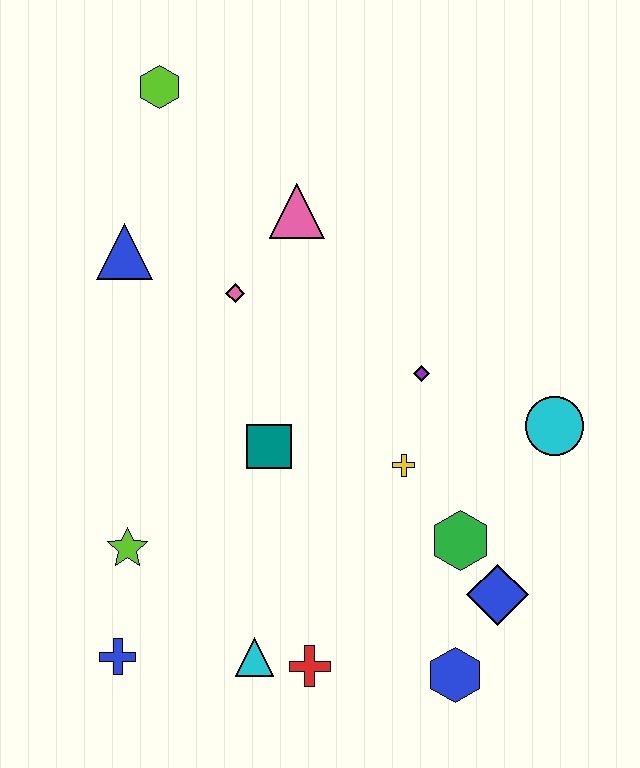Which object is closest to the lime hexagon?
The blue triangle is closest to the lime hexagon.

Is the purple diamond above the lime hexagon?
No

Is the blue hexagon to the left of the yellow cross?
No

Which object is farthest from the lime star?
The lime hexagon is farthest from the lime star.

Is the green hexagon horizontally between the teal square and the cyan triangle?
No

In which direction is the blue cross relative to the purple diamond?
The blue cross is to the left of the purple diamond.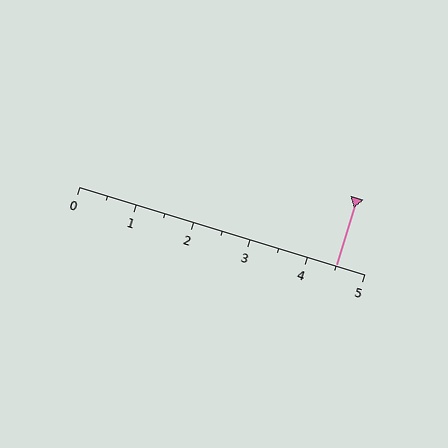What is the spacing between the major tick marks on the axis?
The major ticks are spaced 1 apart.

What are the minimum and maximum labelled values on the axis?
The axis runs from 0 to 5.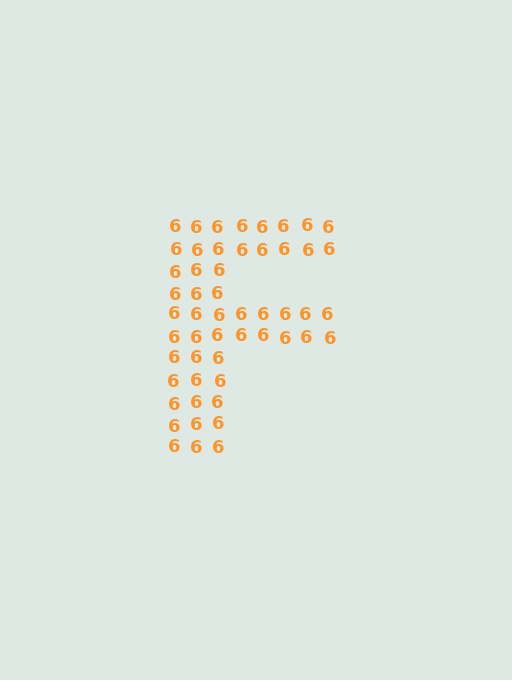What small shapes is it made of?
It is made of small digit 6's.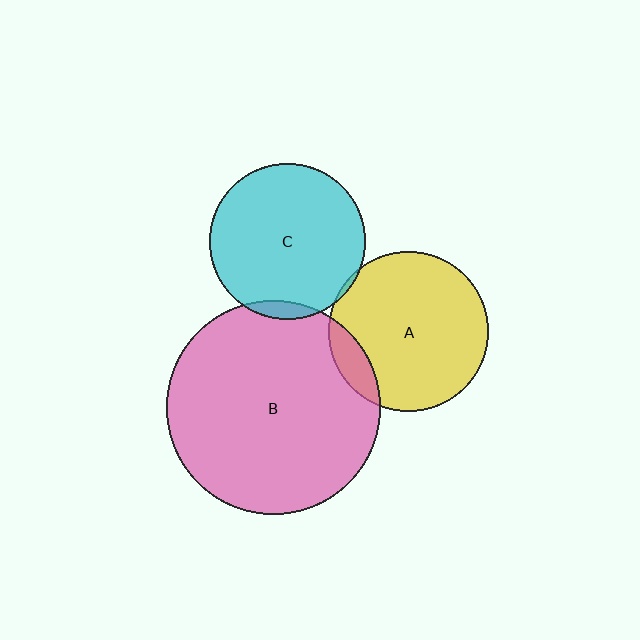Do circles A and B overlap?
Yes.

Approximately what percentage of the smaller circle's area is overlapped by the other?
Approximately 10%.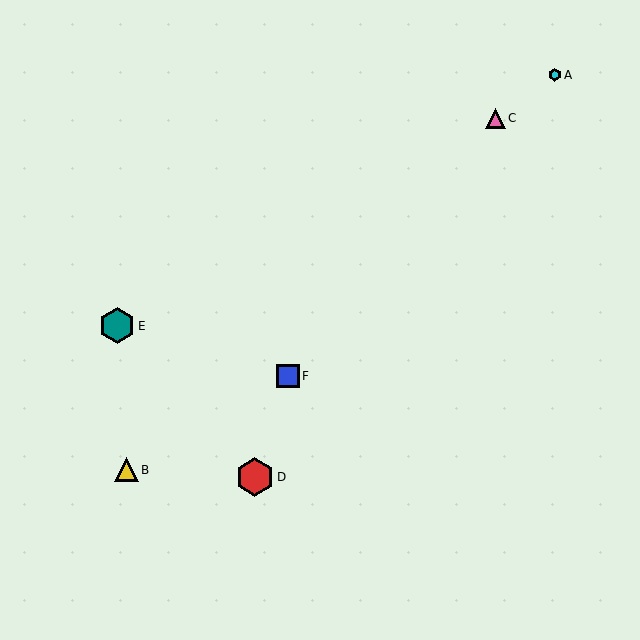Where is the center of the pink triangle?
The center of the pink triangle is at (495, 118).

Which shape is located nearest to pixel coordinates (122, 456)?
The yellow triangle (labeled B) at (126, 470) is nearest to that location.